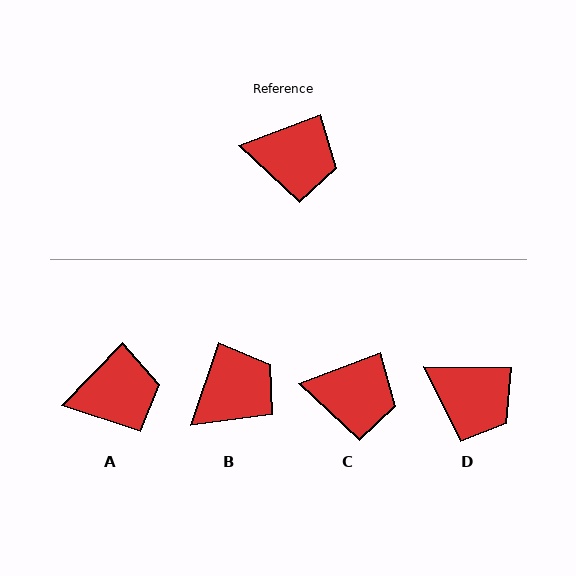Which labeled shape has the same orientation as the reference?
C.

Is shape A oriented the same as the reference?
No, it is off by about 25 degrees.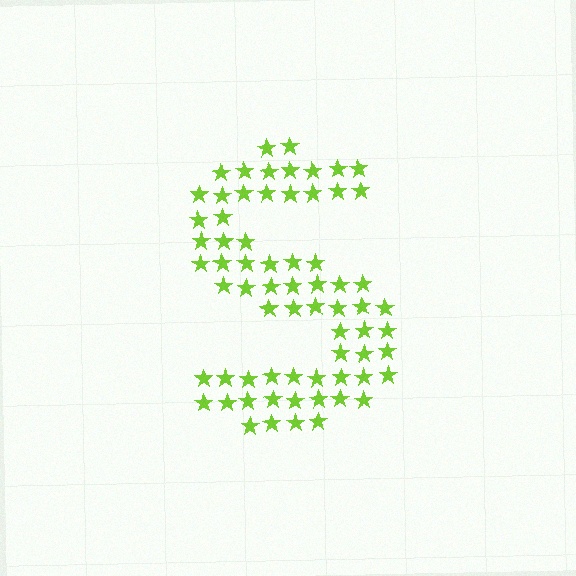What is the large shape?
The large shape is the letter S.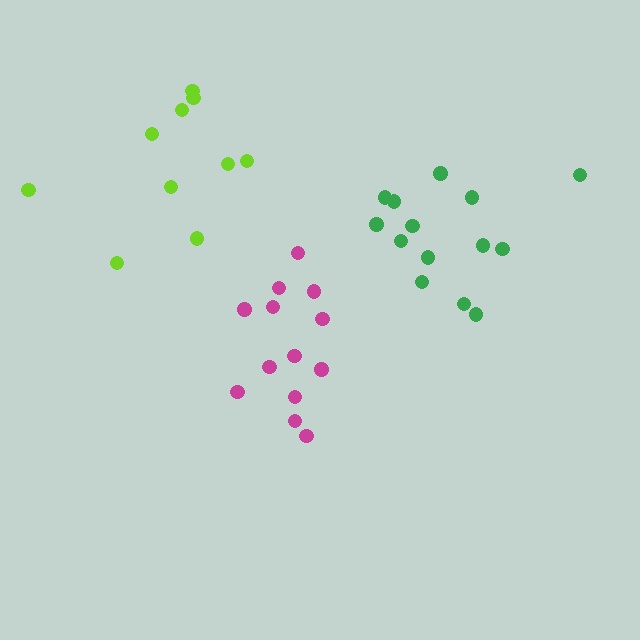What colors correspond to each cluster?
The clusters are colored: magenta, lime, green.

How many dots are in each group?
Group 1: 13 dots, Group 2: 10 dots, Group 3: 14 dots (37 total).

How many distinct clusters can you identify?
There are 3 distinct clusters.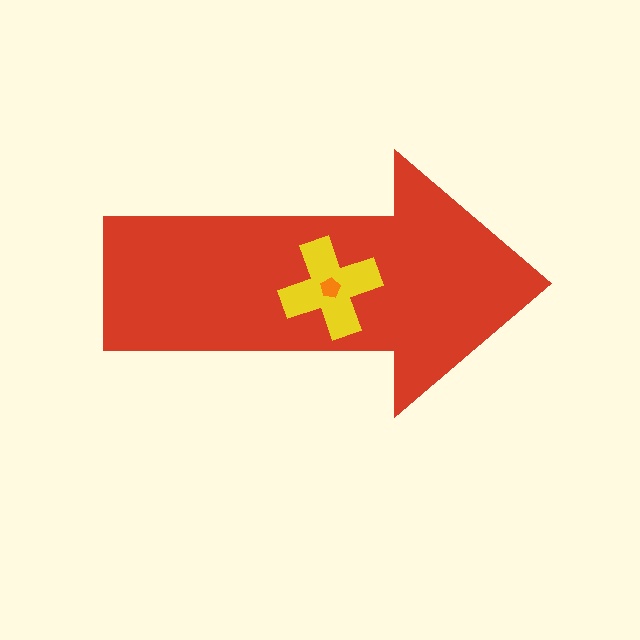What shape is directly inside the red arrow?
The yellow cross.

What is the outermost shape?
The red arrow.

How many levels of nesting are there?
3.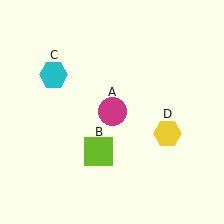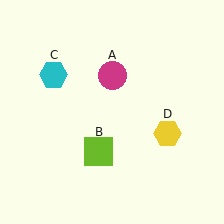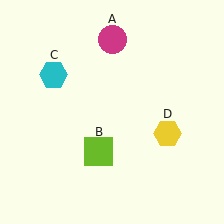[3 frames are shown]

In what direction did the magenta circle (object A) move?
The magenta circle (object A) moved up.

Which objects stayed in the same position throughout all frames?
Lime square (object B) and cyan hexagon (object C) and yellow hexagon (object D) remained stationary.